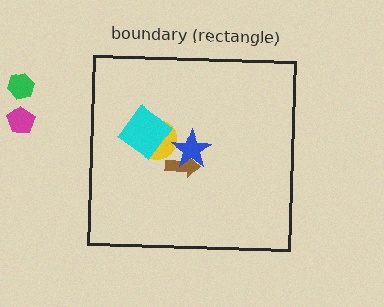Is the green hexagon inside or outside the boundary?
Outside.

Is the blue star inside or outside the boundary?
Inside.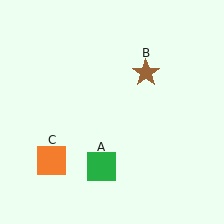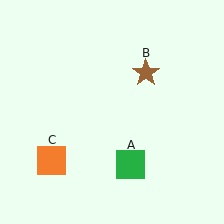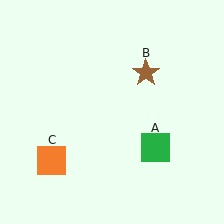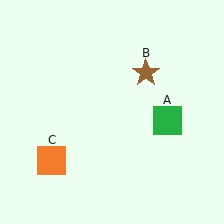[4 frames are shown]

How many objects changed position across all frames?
1 object changed position: green square (object A).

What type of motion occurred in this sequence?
The green square (object A) rotated counterclockwise around the center of the scene.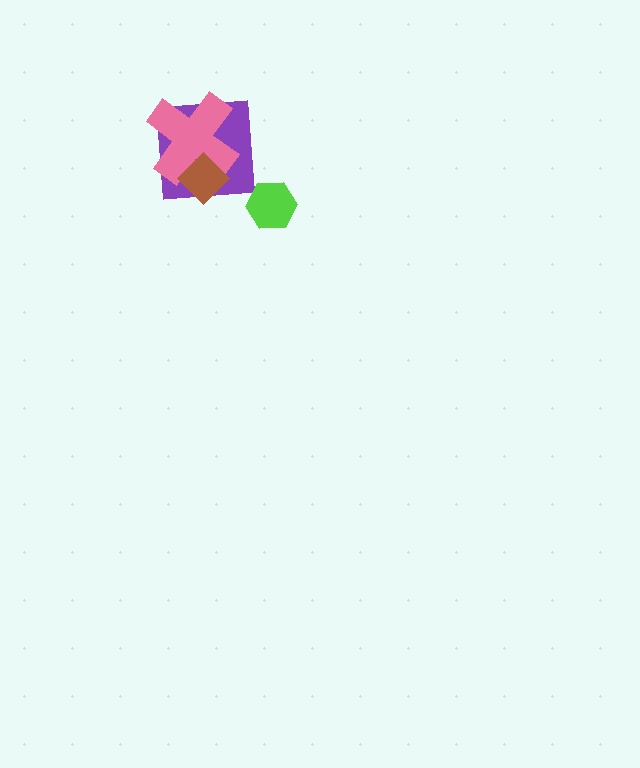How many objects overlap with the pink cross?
2 objects overlap with the pink cross.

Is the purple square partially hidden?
Yes, it is partially covered by another shape.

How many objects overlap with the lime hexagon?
0 objects overlap with the lime hexagon.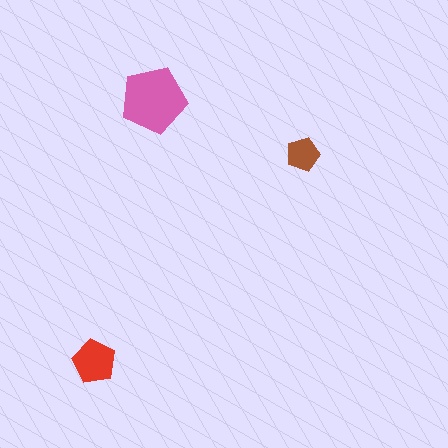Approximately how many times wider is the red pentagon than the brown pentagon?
About 1.5 times wider.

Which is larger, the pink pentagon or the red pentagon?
The pink one.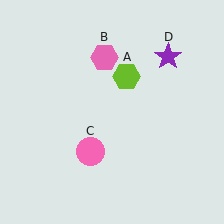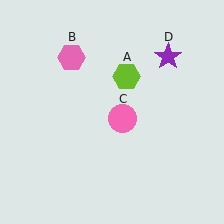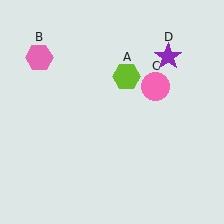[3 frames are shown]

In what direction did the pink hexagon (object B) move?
The pink hexagon (object B) moved left.